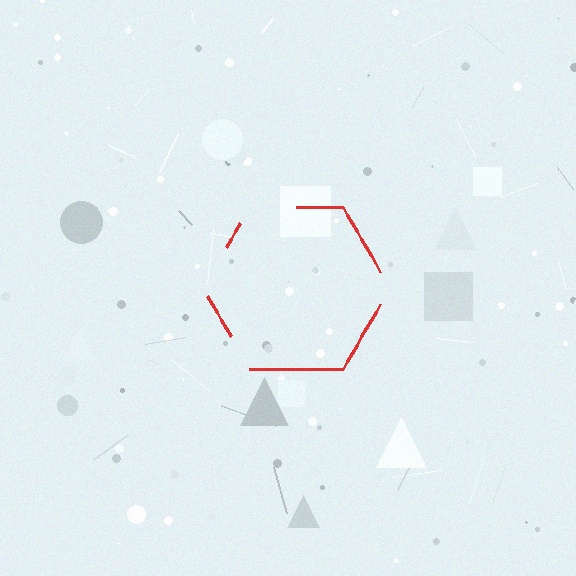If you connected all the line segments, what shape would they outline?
They would outline a hexagon.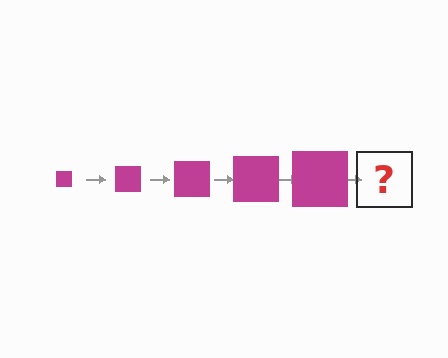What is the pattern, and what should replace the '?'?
The pattern is that the square gets progressively larger each step. The '?' should be a magenta square, larger than the previous one.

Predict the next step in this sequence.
The next step is a magenta square, larger than the previous one.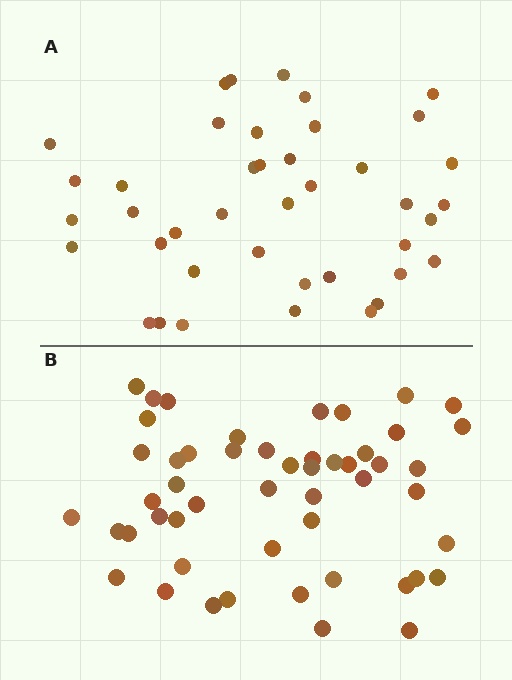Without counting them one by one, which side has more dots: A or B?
Region B (the bottom region) has more dots.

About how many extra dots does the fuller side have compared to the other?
Region B has roughly 10 or so more dots than region A.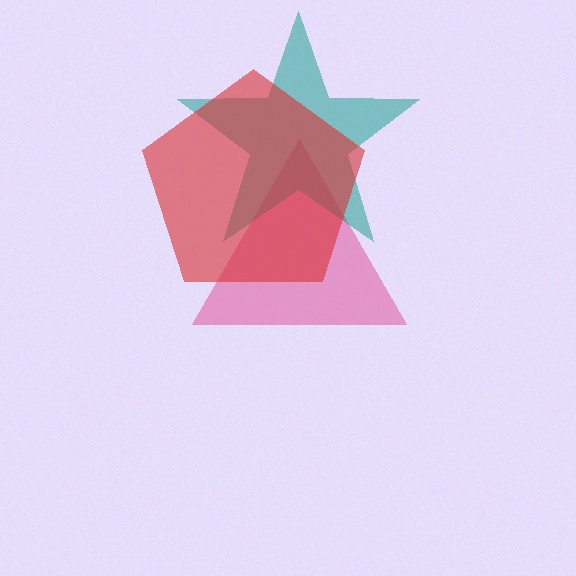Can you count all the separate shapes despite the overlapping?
Yes, there are 3 separate shapes.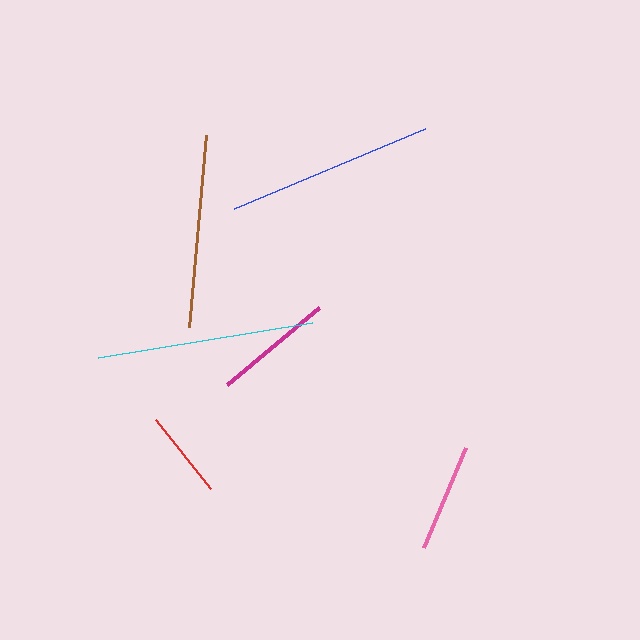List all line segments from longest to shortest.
From longest to shortest: cyan, blue, brown, magenta, pink, red.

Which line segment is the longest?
The cyan line is the longest at approximately 217 pixels.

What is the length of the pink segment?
The pink segment is approximately 108 pixels long.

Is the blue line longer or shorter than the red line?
The blue line is longer than the red line.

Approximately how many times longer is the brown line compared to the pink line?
The brown line is approximately 1.8 times the length of the pink line.